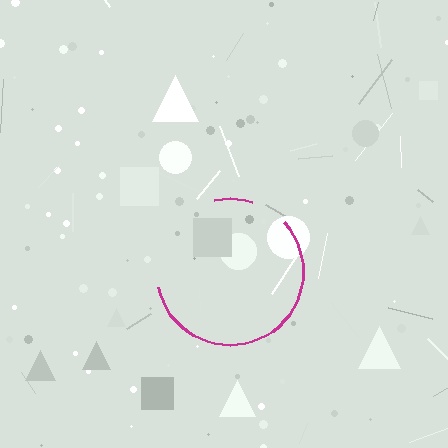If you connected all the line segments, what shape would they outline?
They would outline a circle.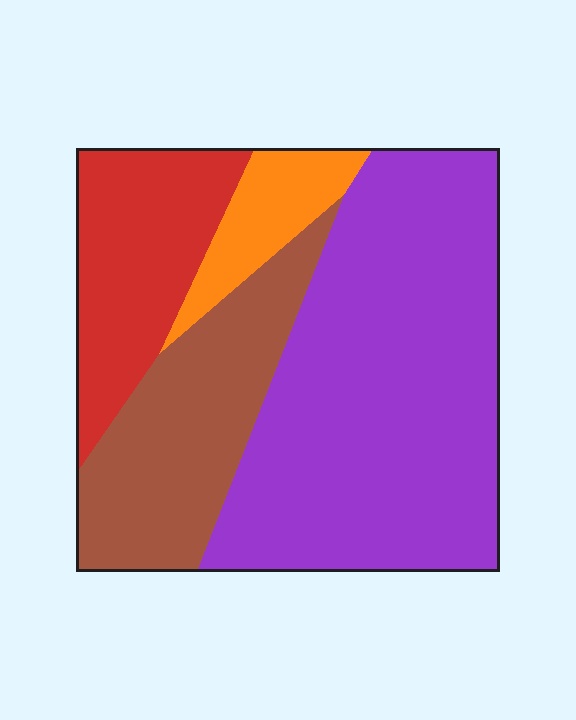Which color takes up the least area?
Orange, at roughly 10%.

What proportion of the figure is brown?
Brown takes up less than a quarter of the figure.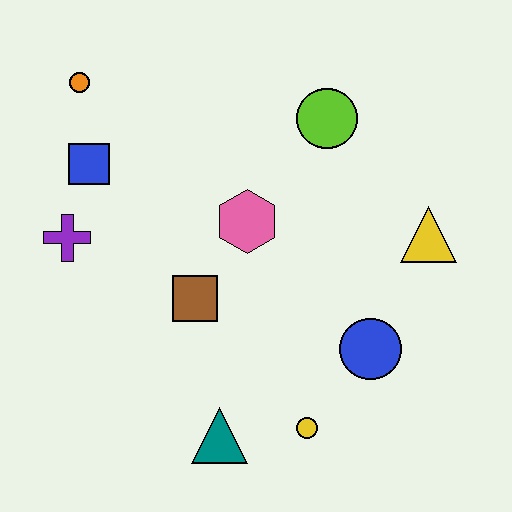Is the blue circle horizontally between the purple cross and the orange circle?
No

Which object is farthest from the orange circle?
The yellow circle is farthest from the orange circle.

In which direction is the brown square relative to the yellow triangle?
The brown square is to the left of the yellow triangle.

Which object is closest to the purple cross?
The blue square is closest to the purple cross.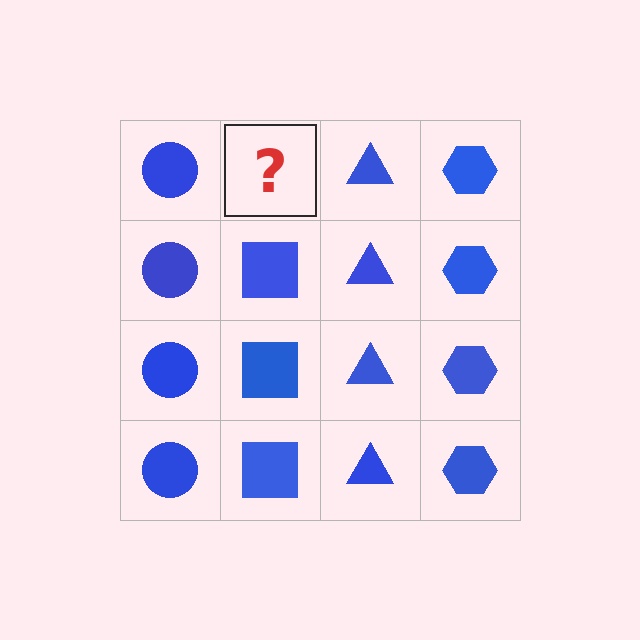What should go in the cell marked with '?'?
The missing cell should contain a blue square.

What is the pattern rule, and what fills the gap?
The rule is that each column has a consistent shape. The gap should be filled with a blue square.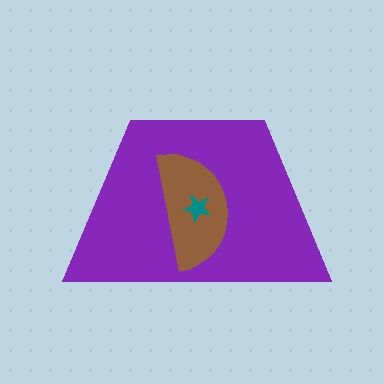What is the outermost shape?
The purple trapezoid.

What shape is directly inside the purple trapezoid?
The brown semicircle.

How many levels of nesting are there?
3.